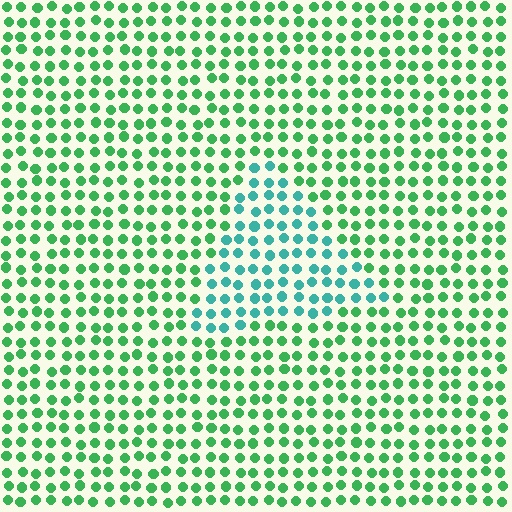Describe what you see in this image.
The image is filled with small green elements in a uniform arrangement. A triangle-shaped region is visible where the elements are tinted to a slightly different hue, forming a subtle color boundary.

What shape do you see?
I see a triangle.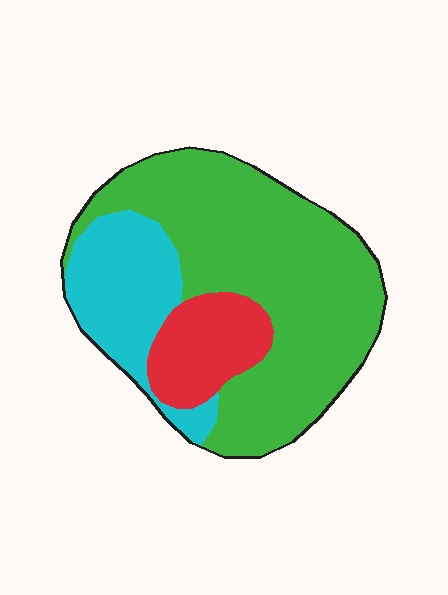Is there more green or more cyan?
Green.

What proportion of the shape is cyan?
Cyan covers roughly 20% of the shape.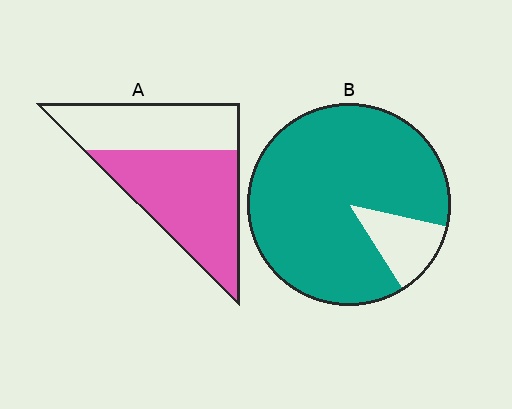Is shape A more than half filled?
Yes.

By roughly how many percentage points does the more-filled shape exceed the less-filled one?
By roughly 30 percentage points (B over A).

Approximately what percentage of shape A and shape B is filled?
A is approximately 60% and B is approximately 90%.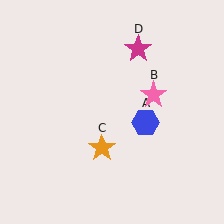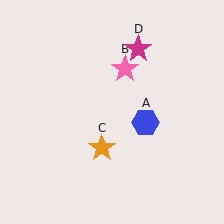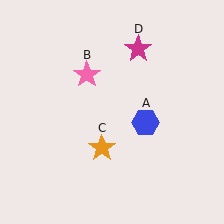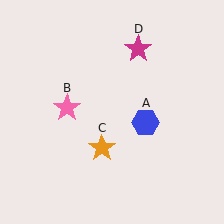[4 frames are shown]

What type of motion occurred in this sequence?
The pink star (object B) rotated counterclockwise around the center of the scene.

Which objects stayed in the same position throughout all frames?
Blue hexagon (object A) and orange star (object C) and magenta star (object D) remained stationary.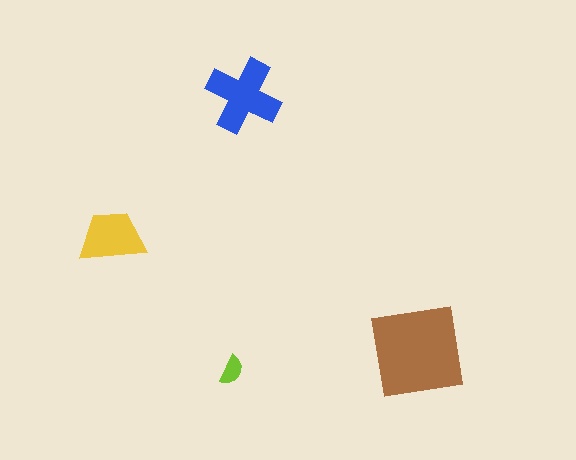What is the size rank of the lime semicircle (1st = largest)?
4th.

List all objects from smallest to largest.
The lime semicircle, the yellow trapezoid, the blue cross, the brown square.